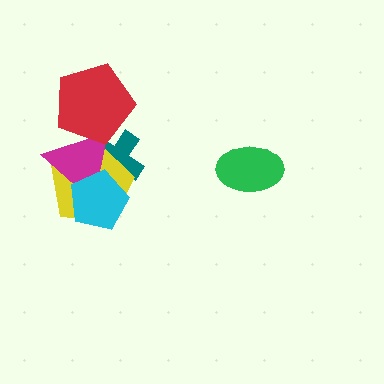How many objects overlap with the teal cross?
4 objects overlap with the teal cross.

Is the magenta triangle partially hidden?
Yes, it is partially covered by another shape.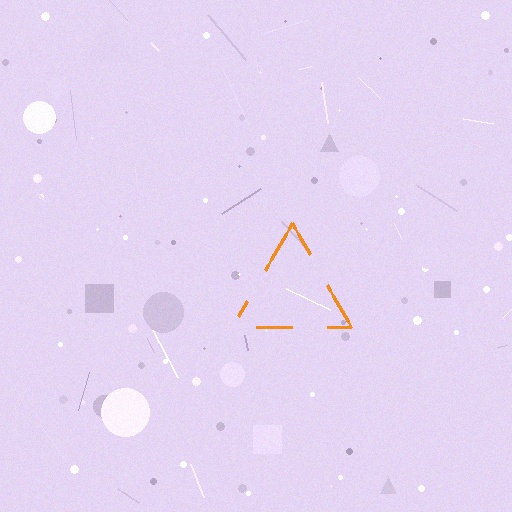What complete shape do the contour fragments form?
The contour fragments form a triangle.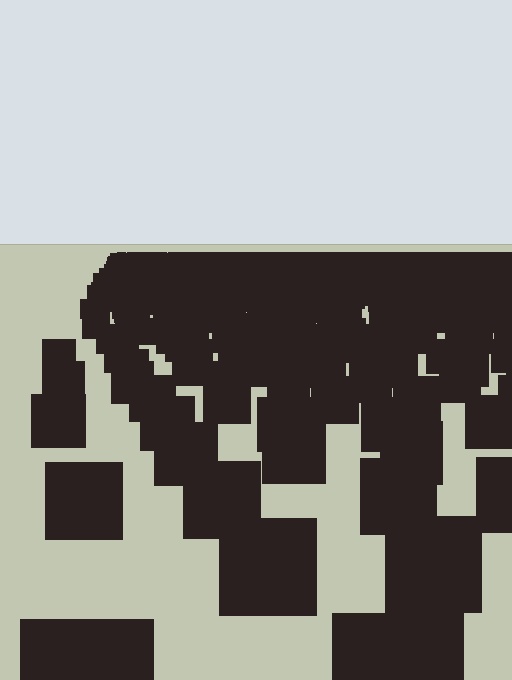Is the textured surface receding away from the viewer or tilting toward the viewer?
The surface is receding away from the viewer. Texture elements get smaller and denser toward the top.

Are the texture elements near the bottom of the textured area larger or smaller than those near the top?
Larger. Near the bottom, elements are closer to the viewer and appear at a bigger on-screen size.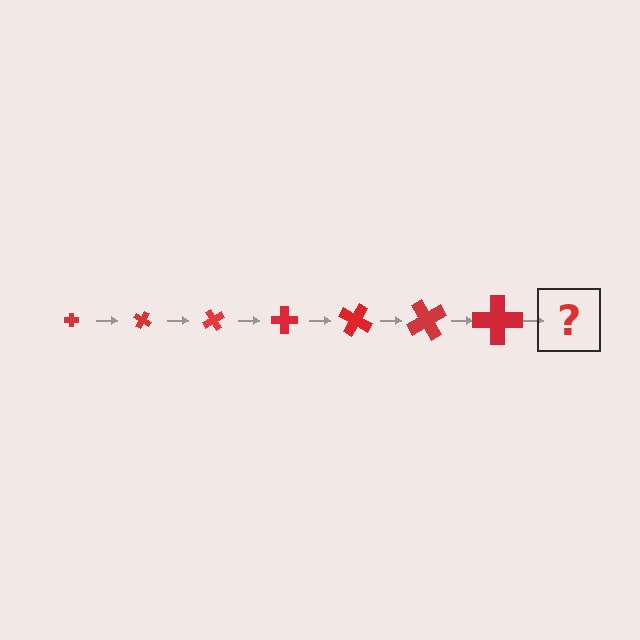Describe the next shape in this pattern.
It should be a cross, larger than the previous one and rotated 210 degrees from the start.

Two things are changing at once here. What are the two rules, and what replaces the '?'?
The two rules are that the cross grows larger each step and it rotates 30 degrees each step. The '?' should be a cross, larger than the previous one and rotated 210 degrees from the start.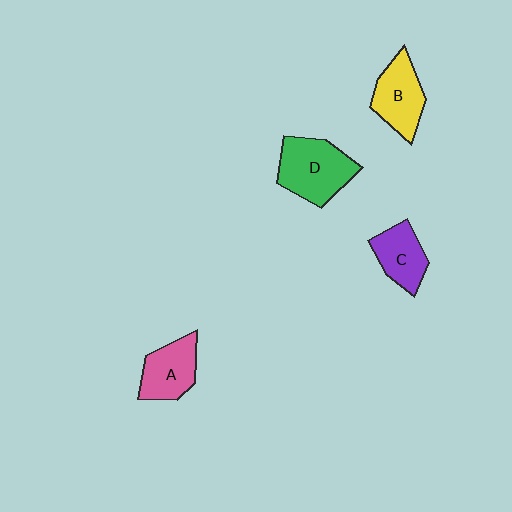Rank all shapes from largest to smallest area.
From largest to smallest: D (green), B (yellow), A (pink), C (purple).